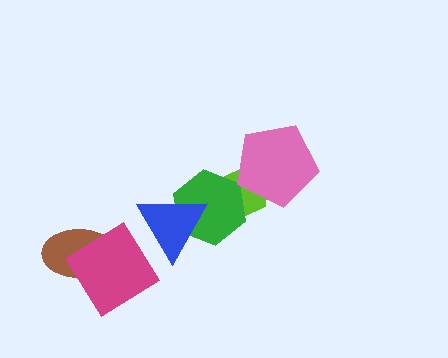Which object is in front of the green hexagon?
The blue triangle is in front of the green hexagon.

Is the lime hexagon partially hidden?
Yes, it is partially covered by another shape.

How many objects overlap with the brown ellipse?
1 object overlaps with the brown ellipse.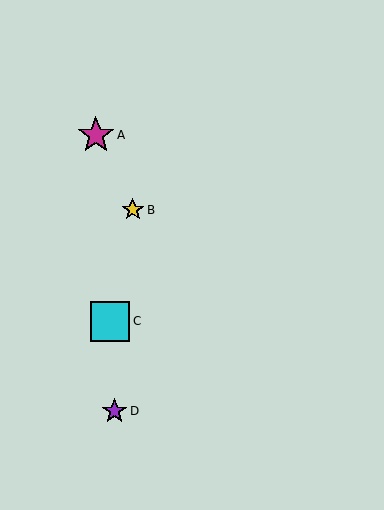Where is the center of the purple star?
The center of the purple star is at (114, 411).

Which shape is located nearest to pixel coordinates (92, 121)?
The magenta star (labeled A) at (96, 135) is nearest to that location.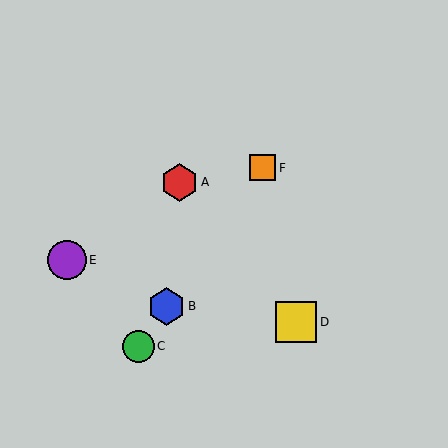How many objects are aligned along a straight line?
3 objects (B, C, F) are aligned along a straight line.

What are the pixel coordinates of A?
Object A is at (179, 182).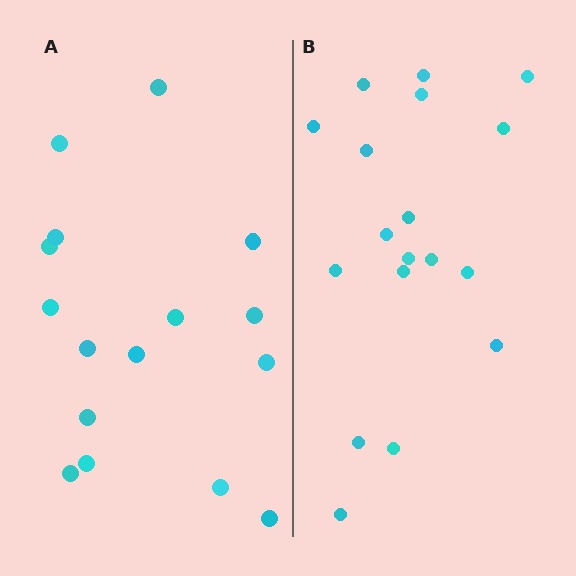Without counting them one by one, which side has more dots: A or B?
Region B (the right region) has more dots.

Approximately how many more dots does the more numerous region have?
Region B has just a few more — roughly 2 or 3 more dots than region A.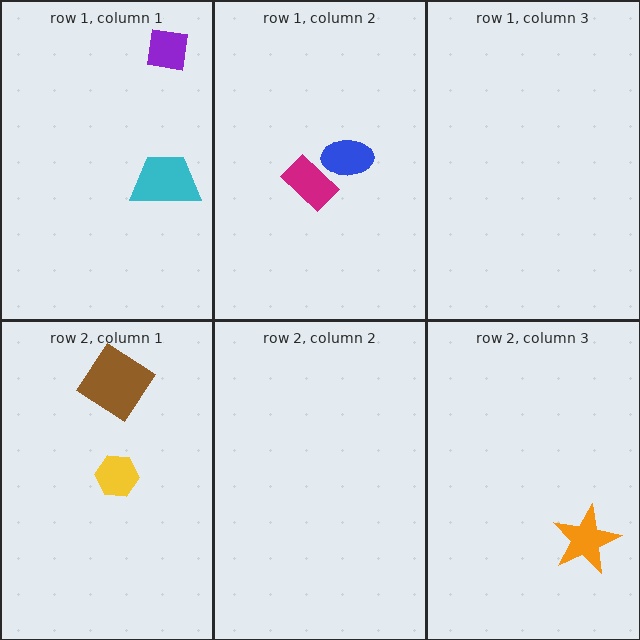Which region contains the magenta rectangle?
The row 1, column 2 region.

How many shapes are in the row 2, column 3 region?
1.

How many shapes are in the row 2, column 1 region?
2.